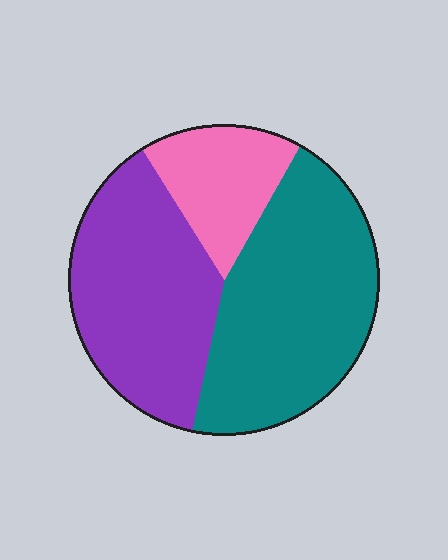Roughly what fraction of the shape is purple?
Purple takes up between a third and a half of the shape.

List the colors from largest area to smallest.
From largest to smallest: teal, purple, pink.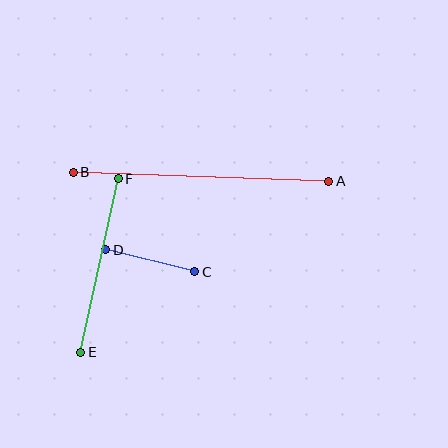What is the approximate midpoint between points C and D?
The midpoint is at approximately (150, 261) pixels.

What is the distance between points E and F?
The distance is approximately 178 pixels.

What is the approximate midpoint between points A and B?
The midpoint is at approximately (201, 177) pixels.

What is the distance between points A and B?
The distance is approximately 256 pixels.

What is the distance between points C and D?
The distance is approximately 92 pixels.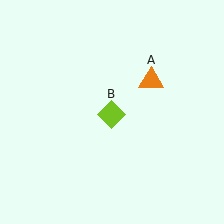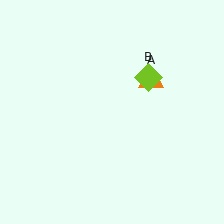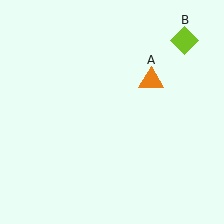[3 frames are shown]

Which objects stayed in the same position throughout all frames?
Orange triangle (object A) remained stationary.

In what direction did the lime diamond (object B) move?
The lime diamond (object B) moved up and to the right.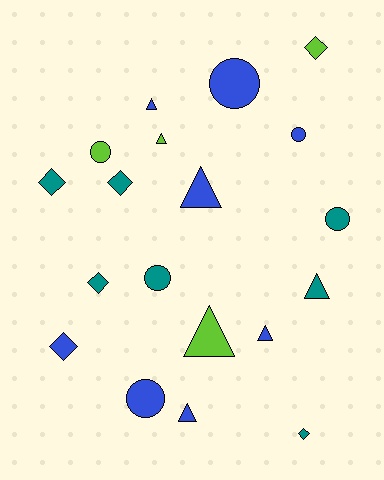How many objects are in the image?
There are 19 objects.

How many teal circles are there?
There are 2 teal circles.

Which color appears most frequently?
Blue, with 8 objects.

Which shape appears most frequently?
Triangle, with 7 objects.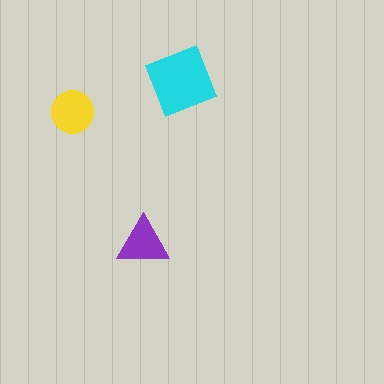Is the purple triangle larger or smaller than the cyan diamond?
Smaller.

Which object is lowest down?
The purple triangle is bottommost.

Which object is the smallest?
The purple triangle.